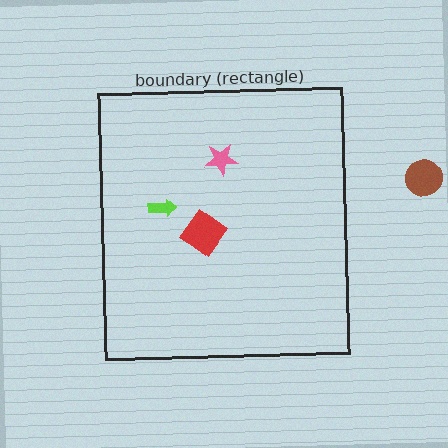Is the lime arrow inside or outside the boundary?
Inside.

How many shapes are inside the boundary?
3 inside, 1 outside.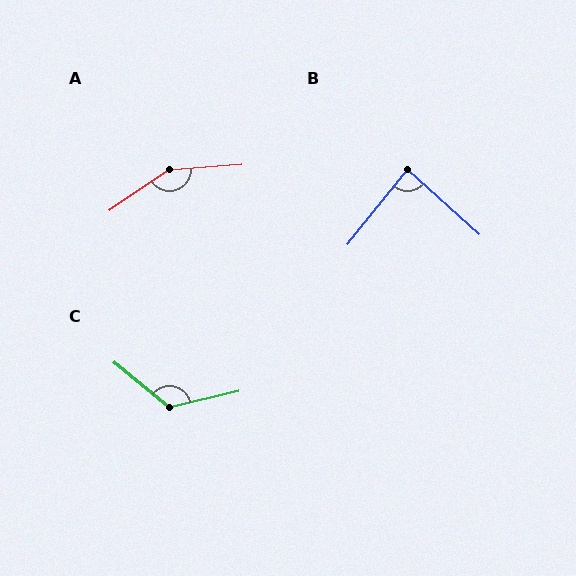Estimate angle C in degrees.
Approximately 127 degrees.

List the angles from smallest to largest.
B (86°), C (127°), A (150°).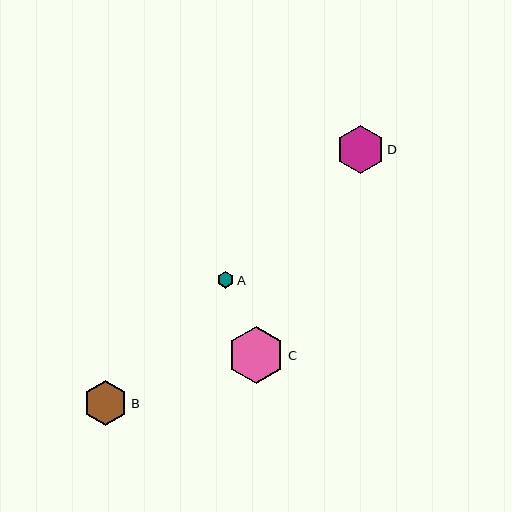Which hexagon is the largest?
Hexagon C is the largest with a size of approximately 58 pixels.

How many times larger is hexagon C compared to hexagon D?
Hexagon C is approximately 1.2 times the size of hexagon D.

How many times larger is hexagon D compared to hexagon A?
Hexagon D is approximately 2.9 times the size of hexagon A.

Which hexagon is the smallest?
Hexagon A is the smallest with a size of approximately 17 pixels.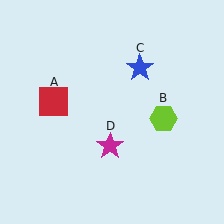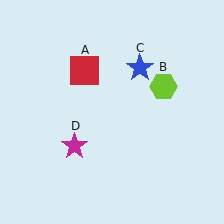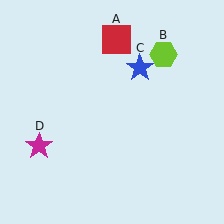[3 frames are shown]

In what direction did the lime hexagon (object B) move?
The lime hexagon (object B) moved up.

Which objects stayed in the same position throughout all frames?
Blue star (object C) remained stationary.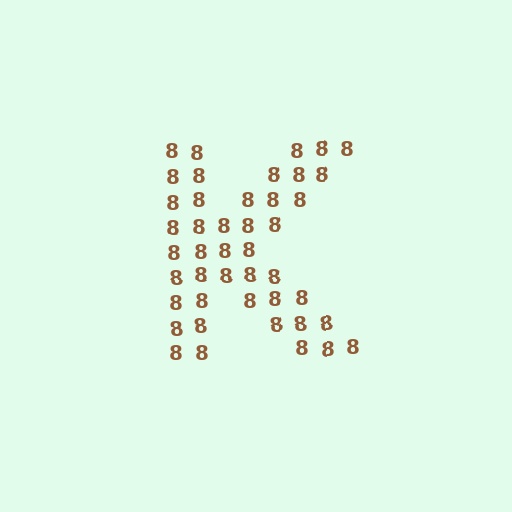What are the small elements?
The small elements are digit 8's.